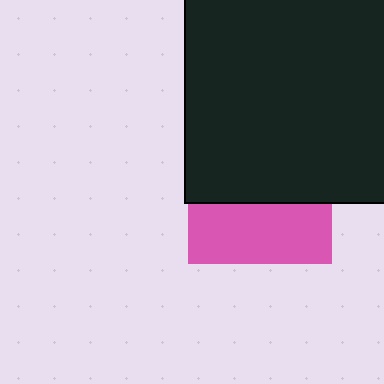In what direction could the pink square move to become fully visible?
The pink square could move down. That would shift it out from behind the black rectangle entirely.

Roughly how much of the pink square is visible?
A small part of it is visible (roughly 42%).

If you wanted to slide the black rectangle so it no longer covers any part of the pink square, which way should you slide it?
Slide it up — that is the most direct way to separate the two shapes.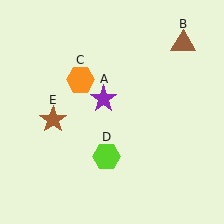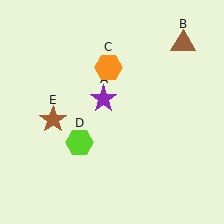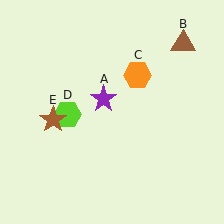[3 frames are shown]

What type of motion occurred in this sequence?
The orange hexagon (object C), lime hexagon (object D) rotated clockwise around the center of the scene.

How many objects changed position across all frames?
2 objects changed position: orange hexagon (object C), lime hexagon (object D).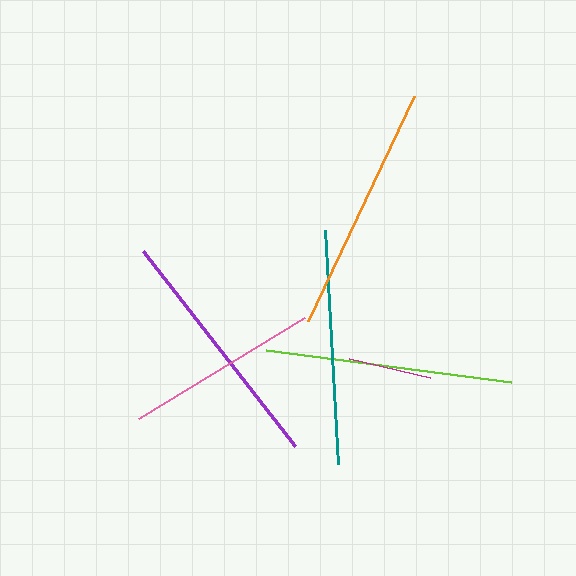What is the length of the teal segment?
The teal segment is approximately 234 pixels long.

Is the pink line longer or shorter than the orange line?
The orange line is longer than the pink line.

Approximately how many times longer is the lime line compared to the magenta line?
The lime line is approximately 3.0 times the length of the magenta line.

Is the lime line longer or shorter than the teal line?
The lime line is longer than the teal line.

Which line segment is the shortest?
The magenta line is the shortest at approximately 83 pixels.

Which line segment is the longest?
The orange line is the longest at approximately 249 pixels.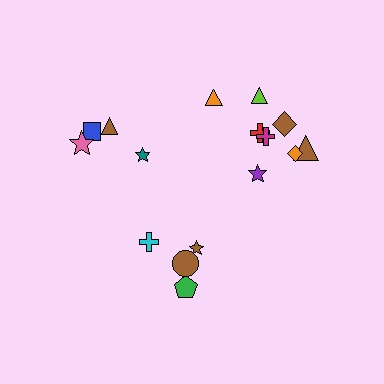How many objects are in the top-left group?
There are 4 objects.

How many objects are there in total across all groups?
There are 16 objects.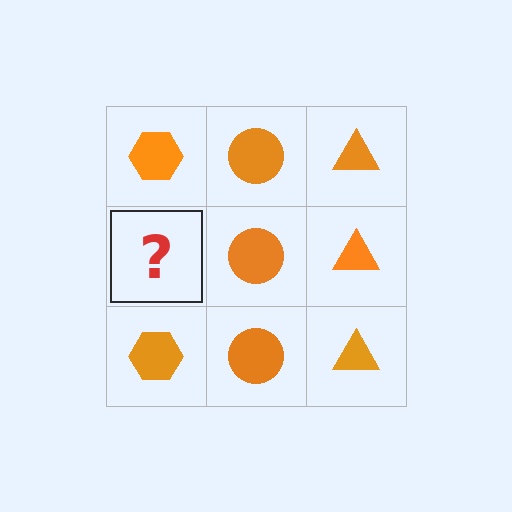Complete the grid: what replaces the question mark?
The question mark should be replaced with an orange hexagon.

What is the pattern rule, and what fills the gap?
The rule is that each column has a consistent shape. The gap should be filled with an orange hexagon.